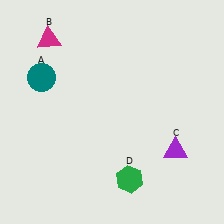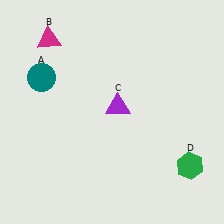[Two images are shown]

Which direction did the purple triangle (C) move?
The purple triangle (C) moved left.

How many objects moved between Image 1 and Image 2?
2 objects moved between the two images.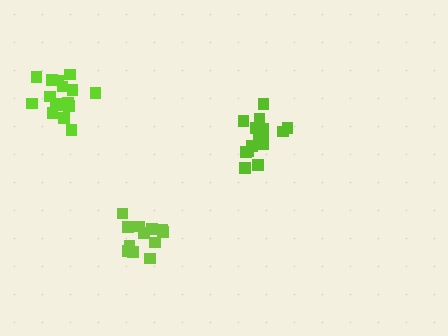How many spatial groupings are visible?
There are 3 spatial groupings.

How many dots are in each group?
Group 1: 16 dots, Group 2: 16 dots, Group 3: 12 dots (44 total).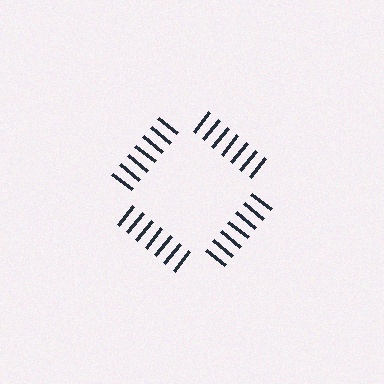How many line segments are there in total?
28 — 7 along each of the 4 edges.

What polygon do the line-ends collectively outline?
An illusory square — the line segments terminate on its edges but no continuous stroke is drawn.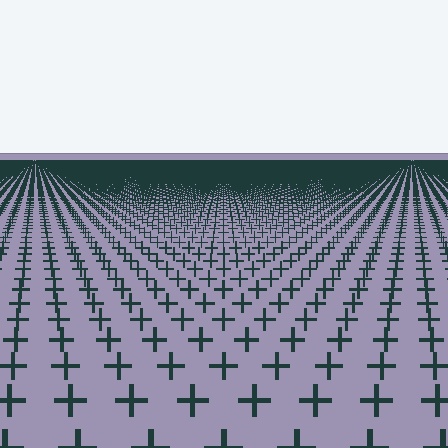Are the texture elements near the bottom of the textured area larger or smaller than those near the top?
Larger. Near the bottom, elements are closer to the viewer and appear at a bigger on-screen size.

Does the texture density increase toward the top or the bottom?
Density increases toward the top.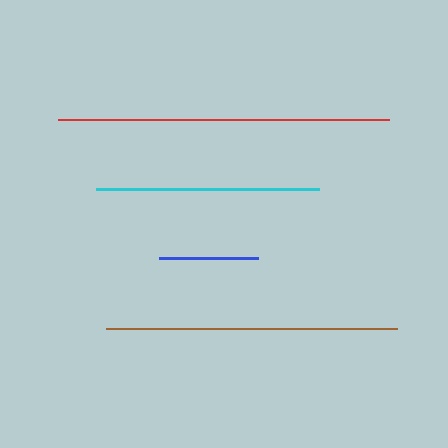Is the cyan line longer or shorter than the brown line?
The brown line is longer than the cyan line.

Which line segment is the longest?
The red line is the longest at approximately 332 pixels.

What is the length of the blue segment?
The blue segment is approximately 99 pixels long.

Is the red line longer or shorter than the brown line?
The red line is longer than the brown line.